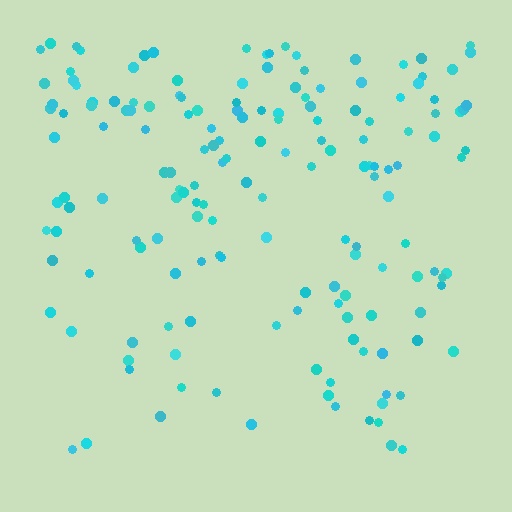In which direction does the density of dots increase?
From bottom to top, with the top side densest.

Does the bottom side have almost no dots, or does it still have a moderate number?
Still a moderate number, just noticeably fewer than the top.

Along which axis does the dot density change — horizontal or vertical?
Vertical.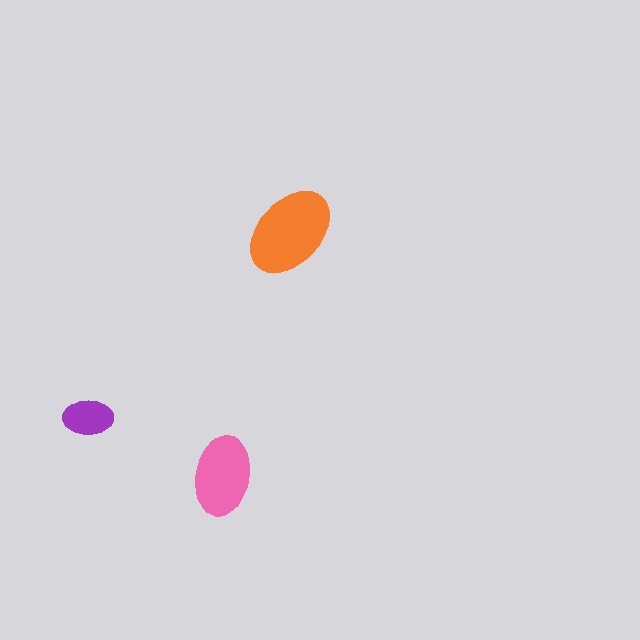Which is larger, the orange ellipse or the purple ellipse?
The orange one.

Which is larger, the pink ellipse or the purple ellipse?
The pink one.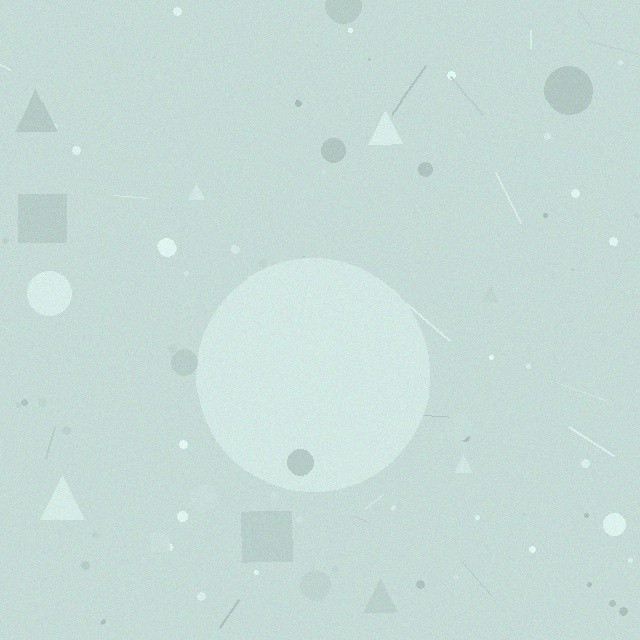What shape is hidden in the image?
A circle is hidden in the image.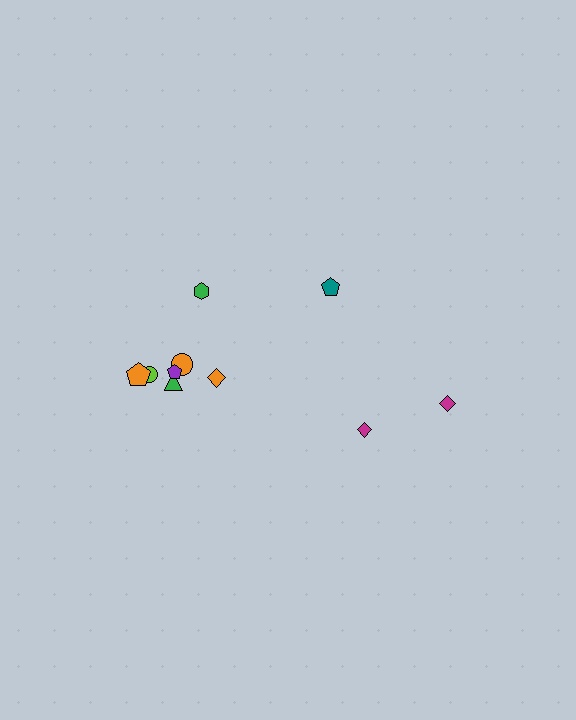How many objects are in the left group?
There are 7 objects.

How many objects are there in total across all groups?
There are 10 objects.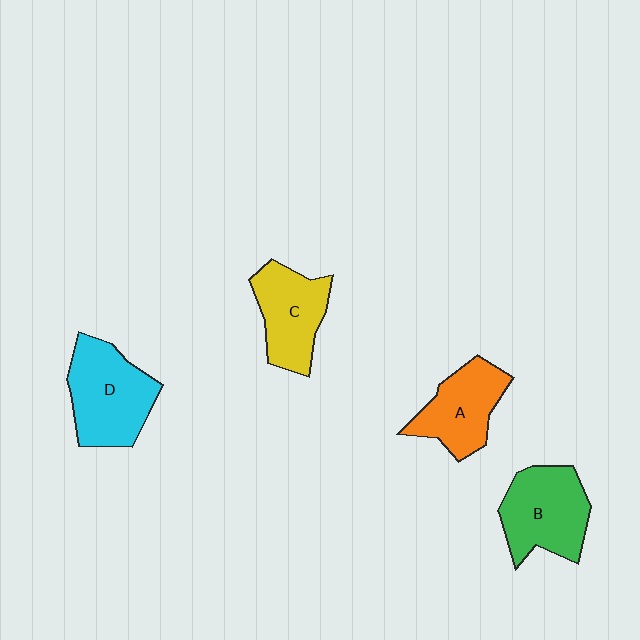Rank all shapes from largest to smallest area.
From largest to smallest: D (cyan), B (green), C (yellow), A (orange).